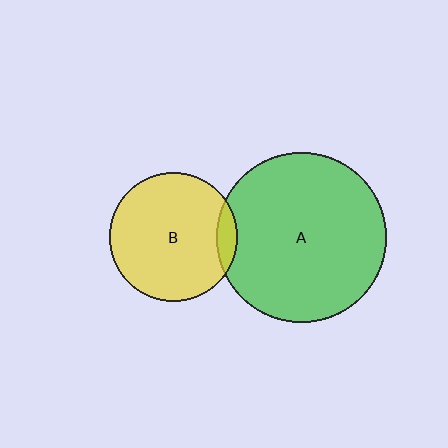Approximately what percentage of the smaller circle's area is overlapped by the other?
Approximately 10%.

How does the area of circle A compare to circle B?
Approximately 1.7 times.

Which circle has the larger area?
Circle A (green).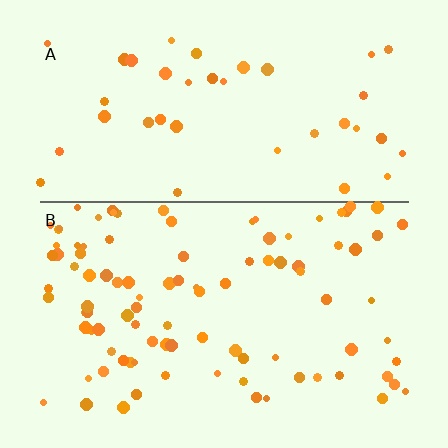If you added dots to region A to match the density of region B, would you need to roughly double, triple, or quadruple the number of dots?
Approximately double.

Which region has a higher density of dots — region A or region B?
B (the bottom).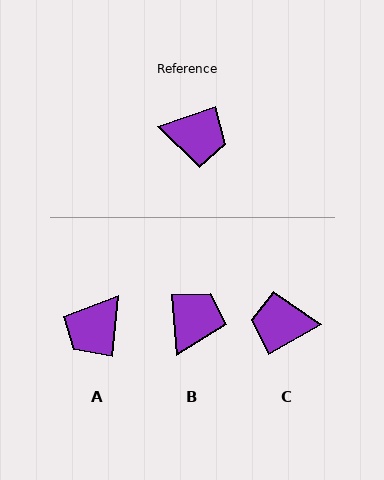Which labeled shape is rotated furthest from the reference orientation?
C, about 170 degrees away.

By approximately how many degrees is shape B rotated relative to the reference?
Approximately 76 degrees counter-clockwise.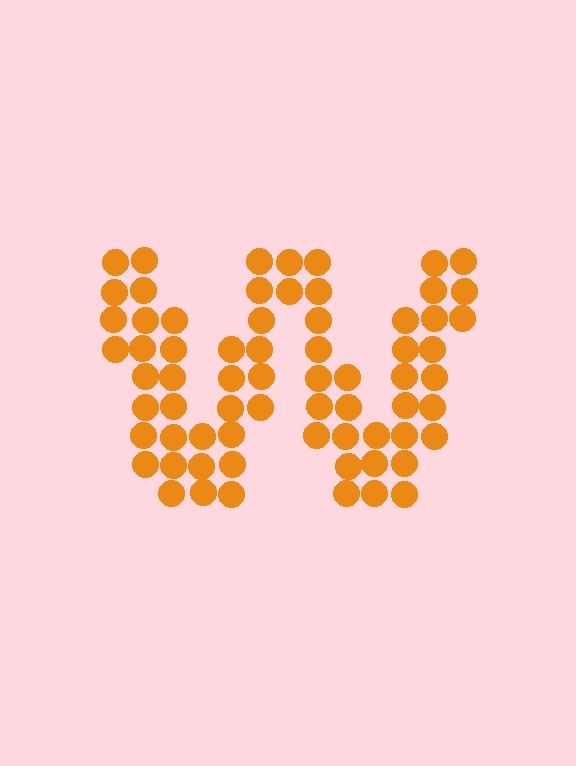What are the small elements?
The small elements are circles.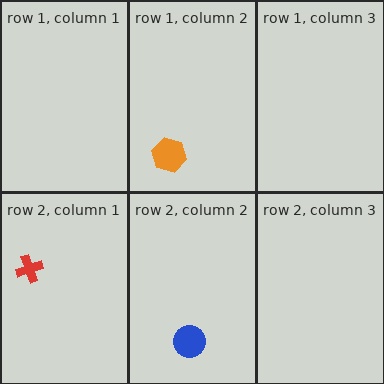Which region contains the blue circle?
The row 2, column 2 region.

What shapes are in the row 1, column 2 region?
The orange hexagon.